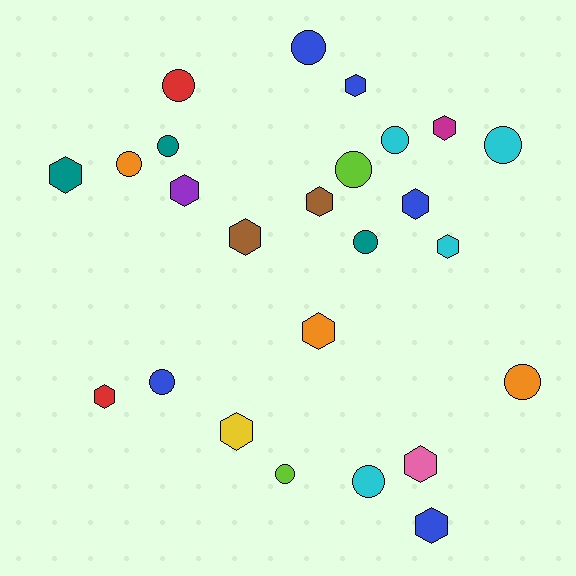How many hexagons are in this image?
There are 13 hexagons.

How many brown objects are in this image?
There are 2 brown objects.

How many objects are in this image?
There are 25 objects.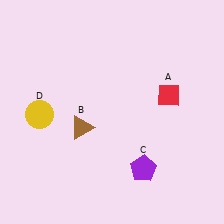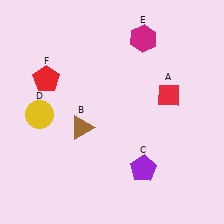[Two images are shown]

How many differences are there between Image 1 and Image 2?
There are 2 differences between the two images.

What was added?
A magenta hexagon (E), a red pentagon (F) were added in Image 2.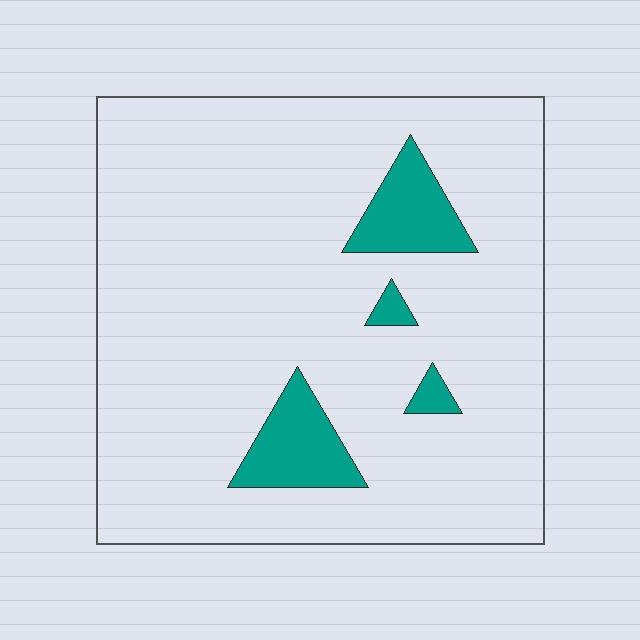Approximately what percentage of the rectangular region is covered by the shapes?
Approximately 10%.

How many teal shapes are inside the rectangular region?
4.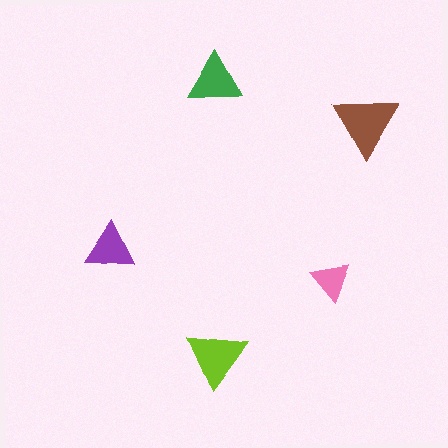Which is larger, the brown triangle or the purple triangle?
The brown one.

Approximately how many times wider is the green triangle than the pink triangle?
About 1.5 times wider.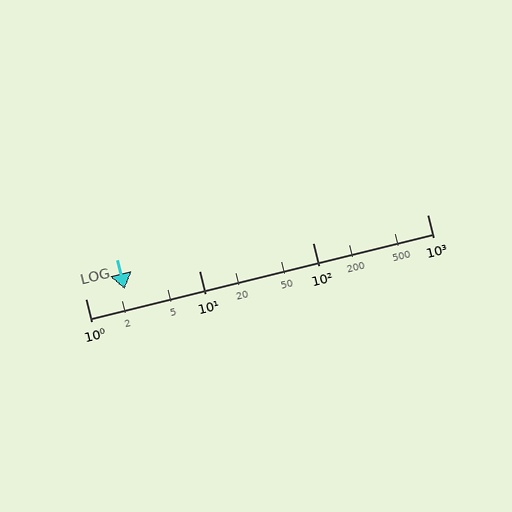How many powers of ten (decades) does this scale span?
The scale spans 3 decades, from 1 to 1000.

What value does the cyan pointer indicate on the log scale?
The pointer indicates approximately 2.2.